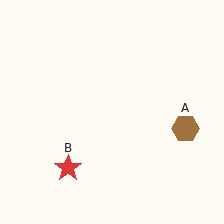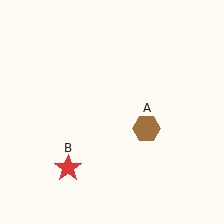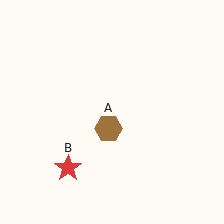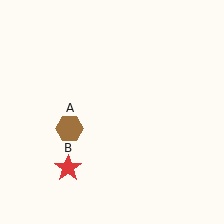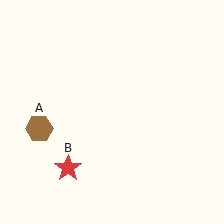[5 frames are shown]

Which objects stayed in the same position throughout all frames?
Red star (object B) remained stationary.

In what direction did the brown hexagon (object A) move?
The brown hexagon (object A) moved left.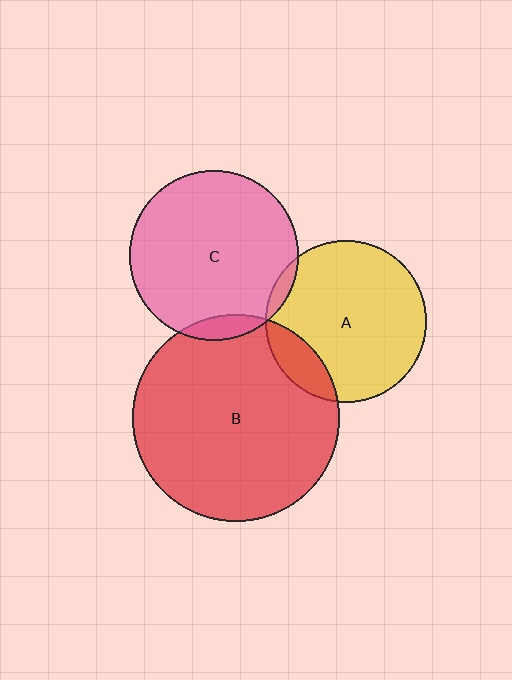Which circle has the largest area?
Circle B (red).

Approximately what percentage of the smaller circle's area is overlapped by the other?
Approximately 5%.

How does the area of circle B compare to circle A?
Approximately 1.6 times.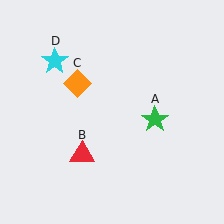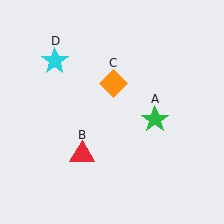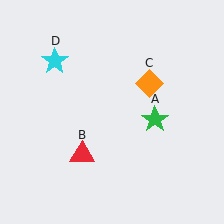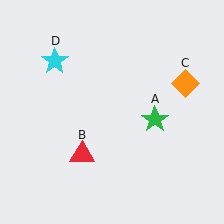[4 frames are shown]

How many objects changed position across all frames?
1 object changed position: orange diamond (object C).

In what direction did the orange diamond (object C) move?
The orange diamond (object C) moved right.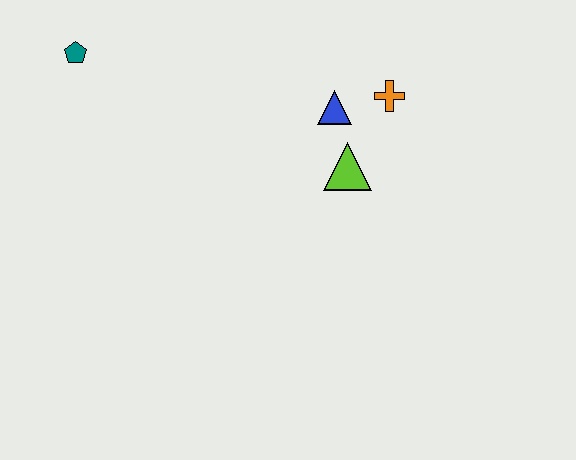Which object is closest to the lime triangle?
The blue triangle is closest to the lime triangle.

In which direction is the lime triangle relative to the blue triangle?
The lime triangle is below the blue triangle.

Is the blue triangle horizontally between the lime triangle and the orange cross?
No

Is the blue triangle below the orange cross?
Yes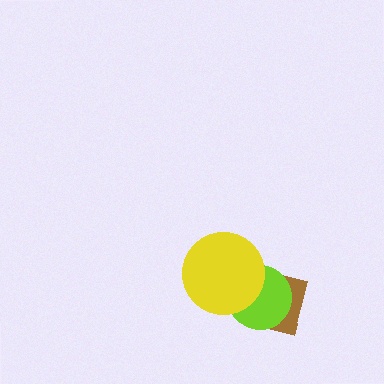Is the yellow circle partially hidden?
No, no other shape covers it.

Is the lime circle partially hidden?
Yes, it is partially covered by another shape.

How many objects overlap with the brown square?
2 objects overlap with the brown square.